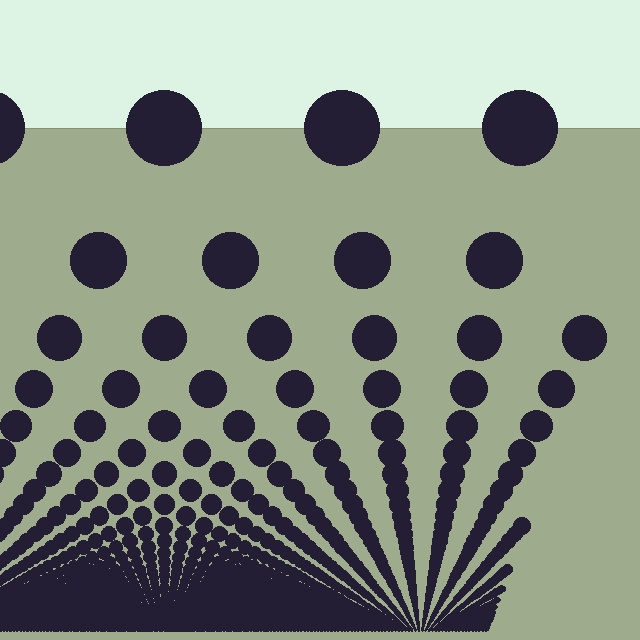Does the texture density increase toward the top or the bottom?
Density increases toward the bottom.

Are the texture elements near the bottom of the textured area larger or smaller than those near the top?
Smaller. The gradient is inverted — elements near the bottom are smaller and denser.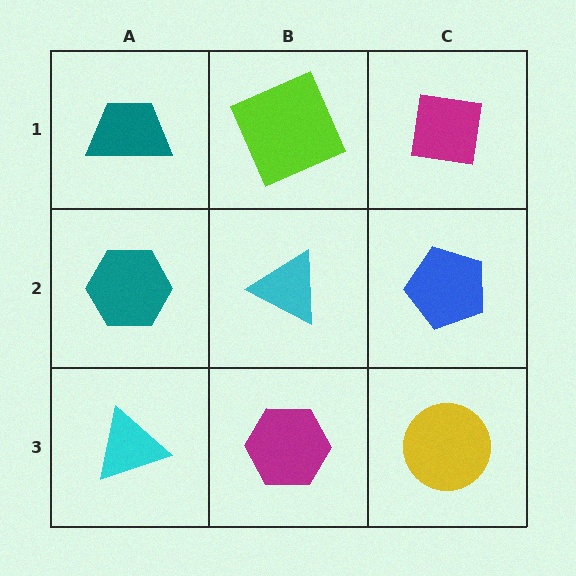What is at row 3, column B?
A magenta hexagon.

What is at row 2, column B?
A cyan triangle.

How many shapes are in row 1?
3 shapes.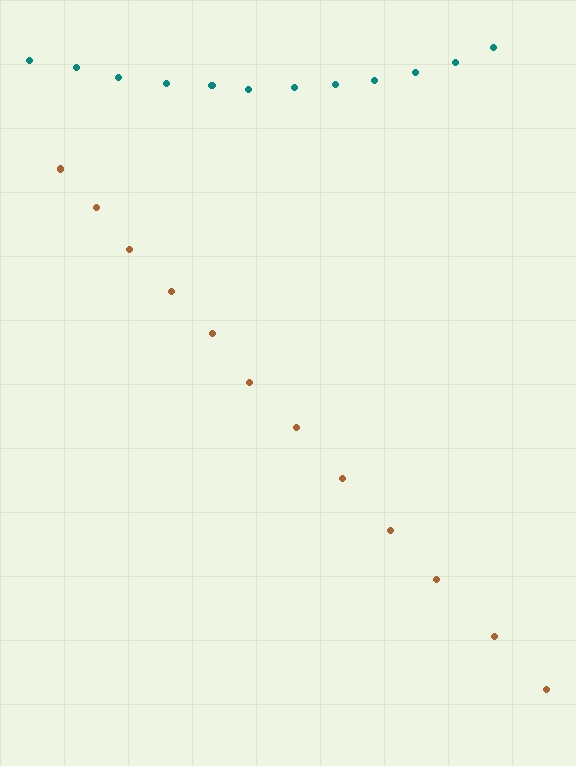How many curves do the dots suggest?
There are 2 distinct paths.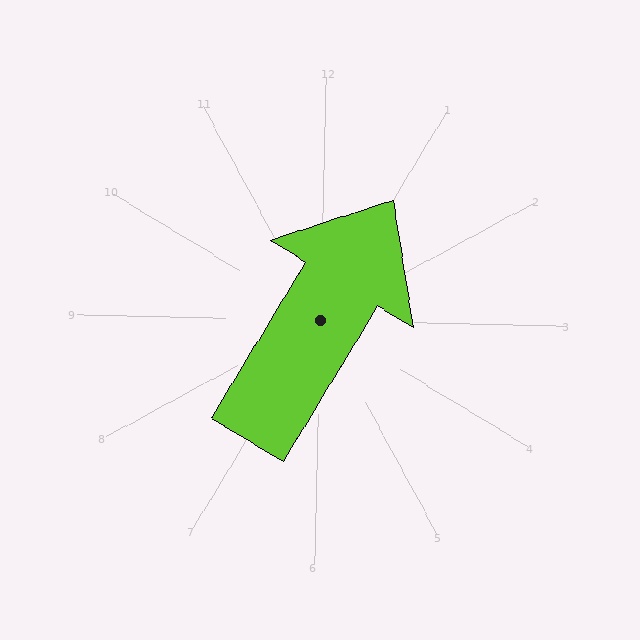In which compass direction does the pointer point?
Northeast.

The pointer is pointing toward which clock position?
Roughly 1 o'clock.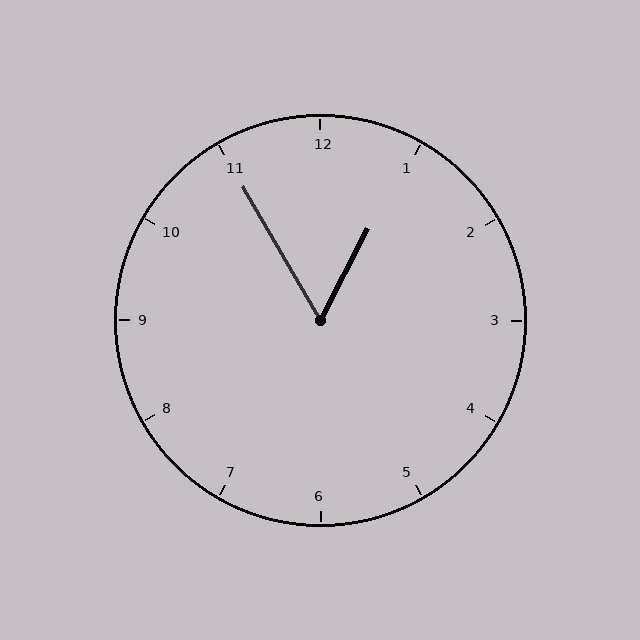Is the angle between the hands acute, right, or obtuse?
It is acute.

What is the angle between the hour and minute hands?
Approximately 58 degrees.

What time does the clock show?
12:55.